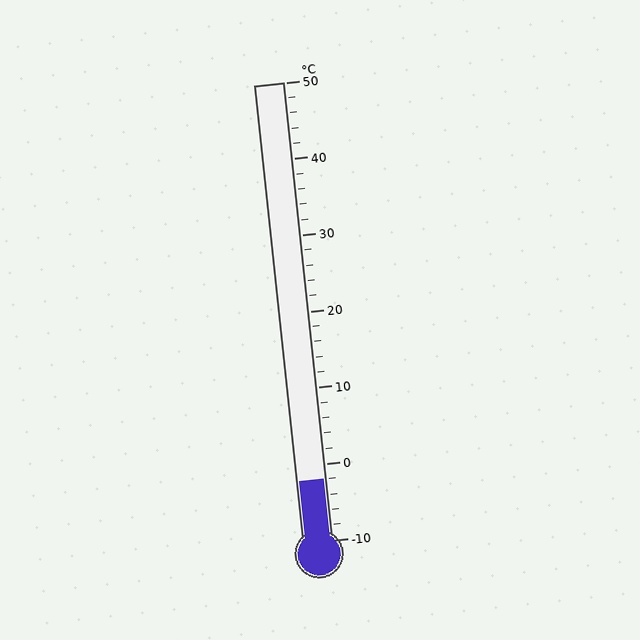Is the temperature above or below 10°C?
The temperature is below 10°C.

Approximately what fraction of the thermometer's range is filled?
The thermometer is filled to approximately 15% of its range.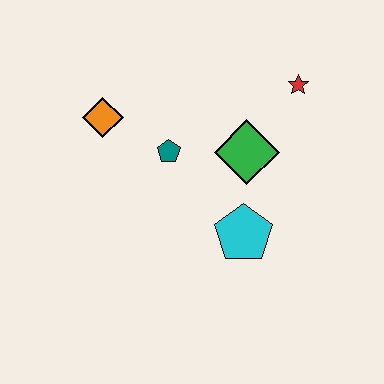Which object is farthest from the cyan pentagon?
The orange diamond is farthest from the cyan pentagon.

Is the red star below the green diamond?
No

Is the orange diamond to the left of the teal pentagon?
Yes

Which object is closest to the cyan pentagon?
The green diamond is closest to the cyan pentagon.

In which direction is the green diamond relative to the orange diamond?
The green diamond is to the right of the orange diamond.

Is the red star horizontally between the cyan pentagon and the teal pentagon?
No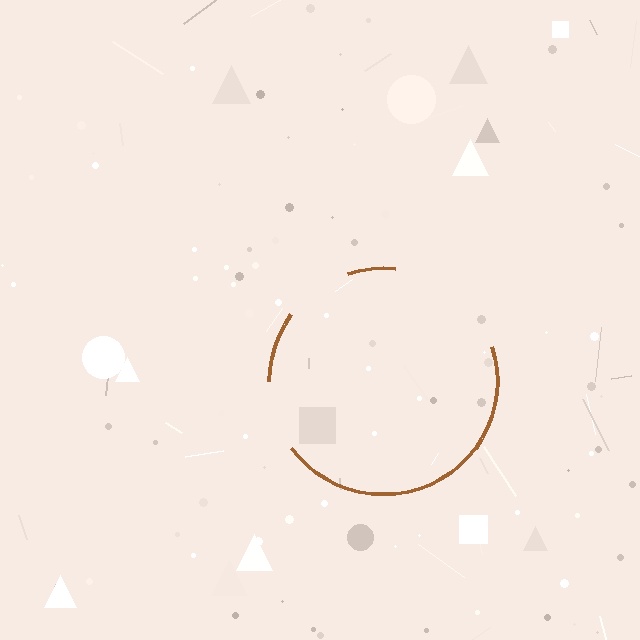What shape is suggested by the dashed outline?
The dashed outline suggests a circle.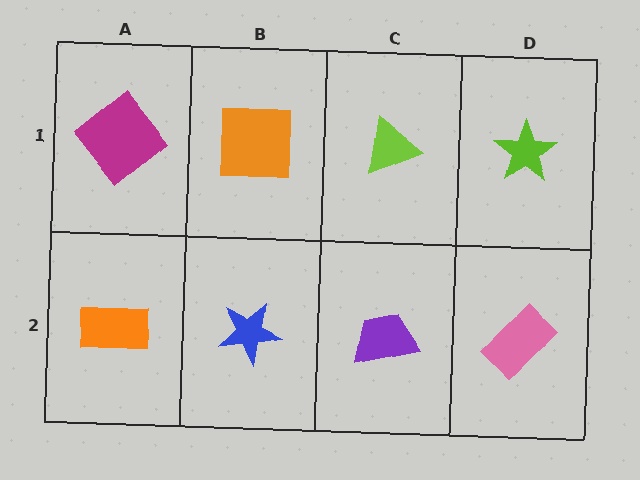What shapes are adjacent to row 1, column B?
A blue star (row 2, column B), a magenta diamond (row 1, column A), a lime triangle (row 1, column C).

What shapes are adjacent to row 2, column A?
A magenta diamond (row 1, column A), a blue star (row 2, column B).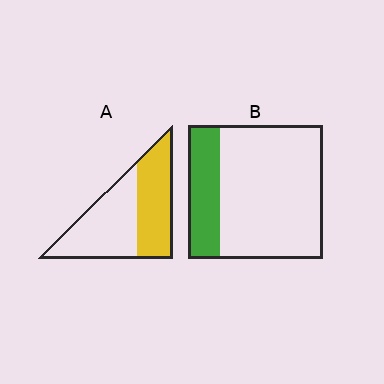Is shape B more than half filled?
No.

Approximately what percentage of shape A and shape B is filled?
A is approximately 45% and B is approximately 25%.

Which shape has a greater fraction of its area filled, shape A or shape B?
Shape A.